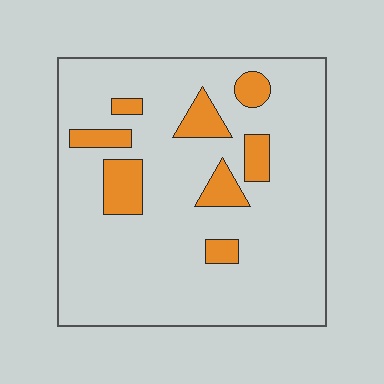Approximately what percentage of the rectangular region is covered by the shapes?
Approximately 15%.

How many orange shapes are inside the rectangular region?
8.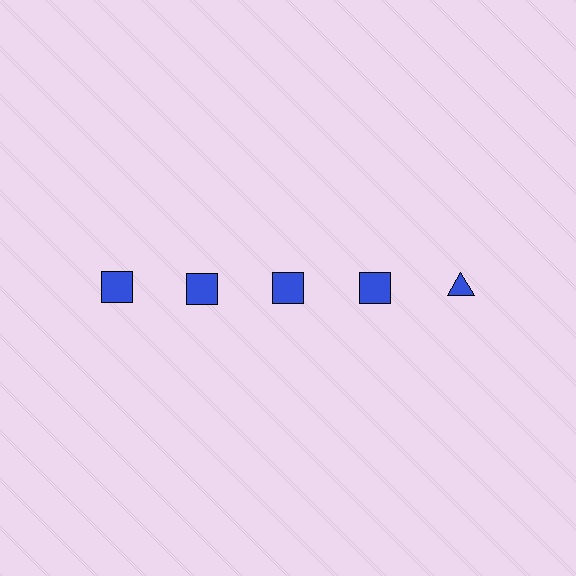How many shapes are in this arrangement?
There are 5 shapes arranged in a grid pattern.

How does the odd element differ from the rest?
It has a different shape: triangle instead of square.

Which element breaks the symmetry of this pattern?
The blue triangle in the top row, rightmost column breaks the symmetry. All other shapes are blue squares.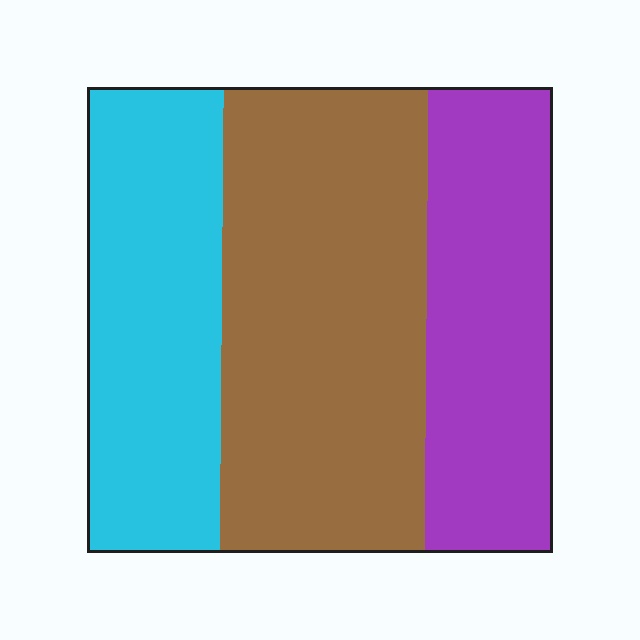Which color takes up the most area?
Brown, at roughly 45%.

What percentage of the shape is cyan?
Cyan takes up about one quarter (1/4) of the shape.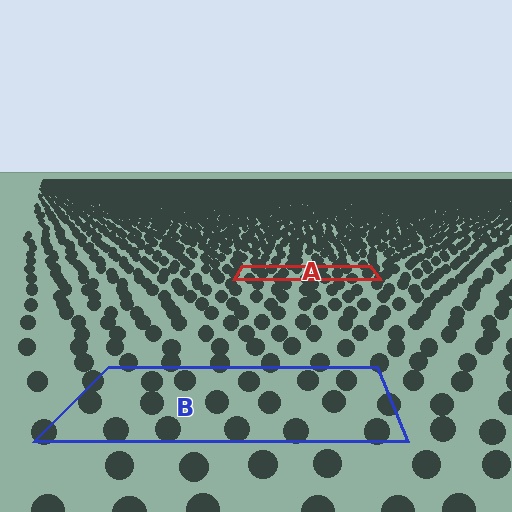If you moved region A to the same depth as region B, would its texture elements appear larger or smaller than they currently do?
They would appear larger. At a closer depth, the same texture elements are projected at a bigger on-screen size.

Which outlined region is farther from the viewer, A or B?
Region A is farther from the viewer — the texture elements inside it appear smaller and more densely packed.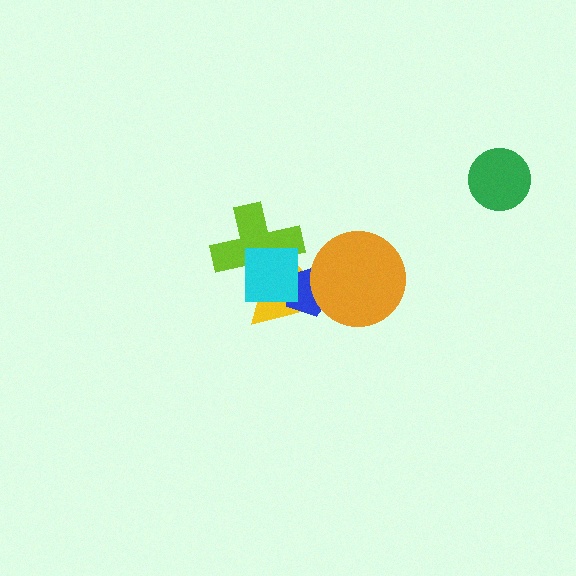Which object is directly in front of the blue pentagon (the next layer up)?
The orange circle is directly in front of the blue pentagon.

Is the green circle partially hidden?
No, no other shape covers it.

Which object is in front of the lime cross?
The cyan square is in front of the lime cross.